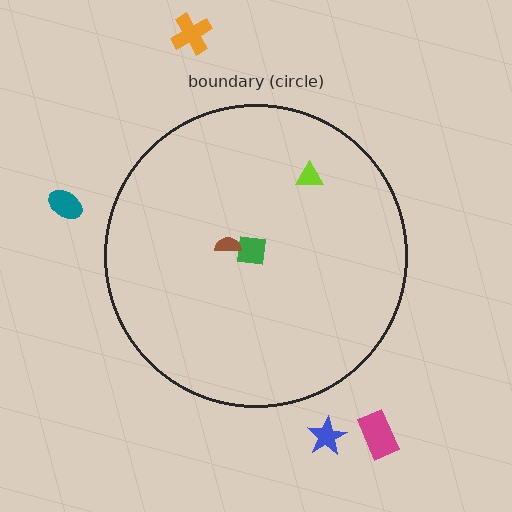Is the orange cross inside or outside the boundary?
Outside.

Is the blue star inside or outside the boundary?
Outside.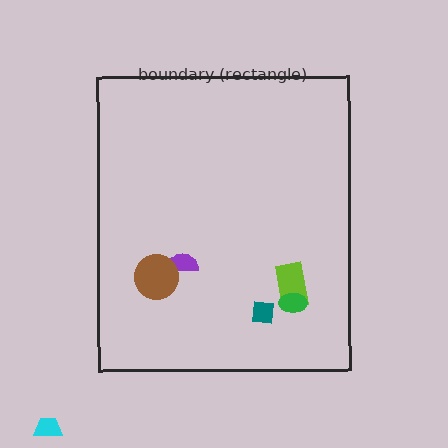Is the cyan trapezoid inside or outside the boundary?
Outside.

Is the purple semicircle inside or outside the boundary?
Inside.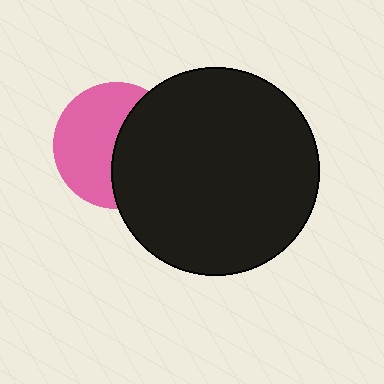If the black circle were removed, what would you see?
You would see the complete pink circle.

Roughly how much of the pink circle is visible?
About half of it is visible (roughly 55%).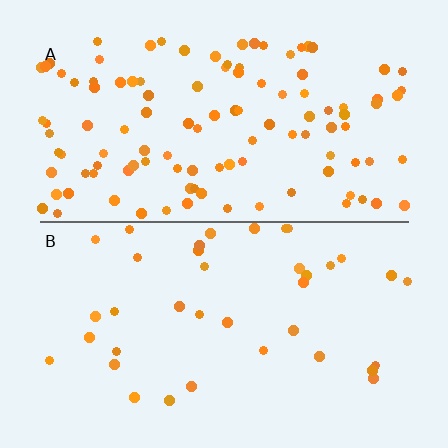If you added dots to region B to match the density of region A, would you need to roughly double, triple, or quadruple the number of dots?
Approximately triple.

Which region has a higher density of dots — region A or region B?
A (the top).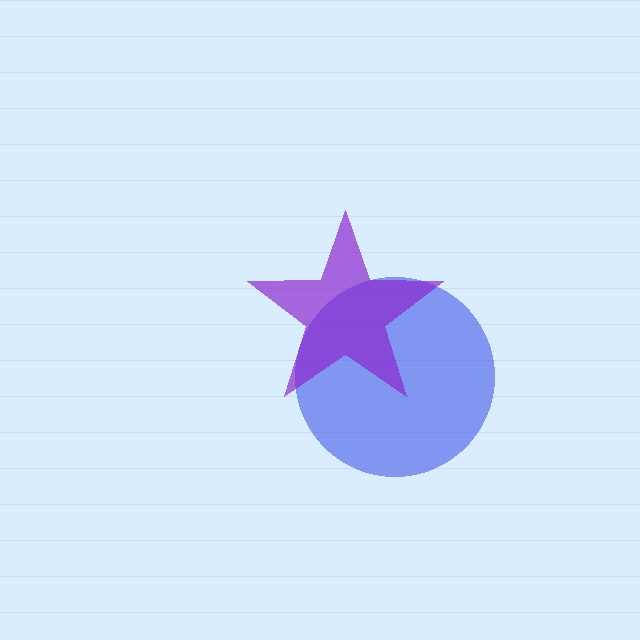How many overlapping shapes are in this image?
There are 2 overlapping shapes in the image.